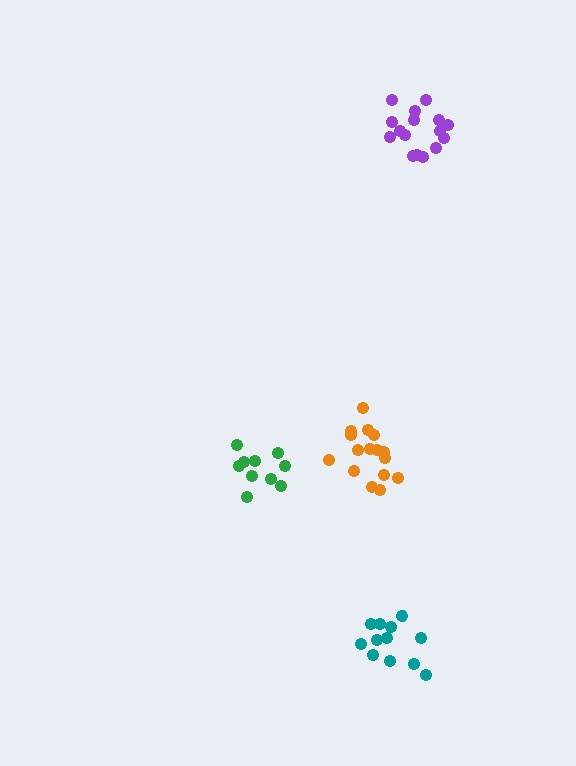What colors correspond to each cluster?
The clusters are colored: teal, green, purple, orange.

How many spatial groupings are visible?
There are 4 spatial groupings.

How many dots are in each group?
Group 1: 13 dots, Group 2: 10 dots, Group 3: 16 dots, Group 4: 16 dots (55 total).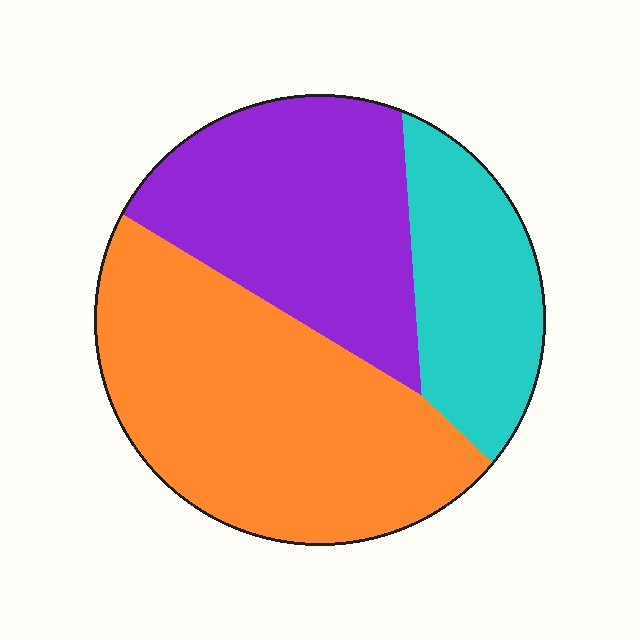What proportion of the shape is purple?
Purple covers about 35% of the shape.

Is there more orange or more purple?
Orange.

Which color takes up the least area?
Cyan, at roughly 20%.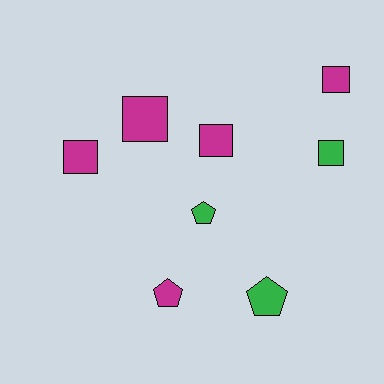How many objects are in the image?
There are 8 objects.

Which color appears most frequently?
Magenta, with 5 objects.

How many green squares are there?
There is 1 green square.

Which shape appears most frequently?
Square, with 5 objects.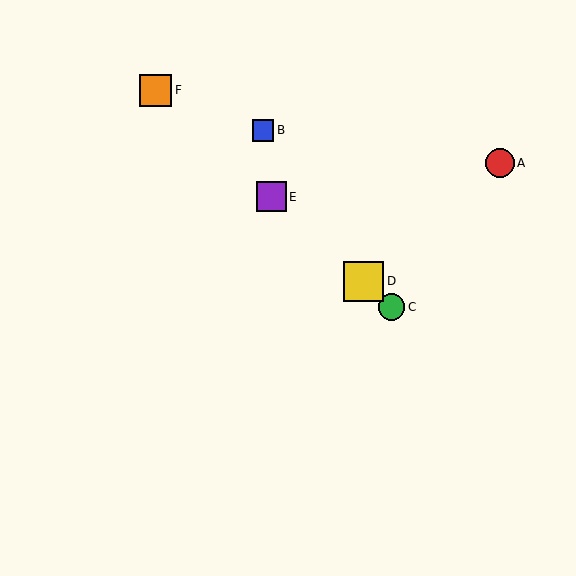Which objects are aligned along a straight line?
Objects C, D, E, F are aligned along a straight line.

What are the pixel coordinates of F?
Object F is at (155, 90).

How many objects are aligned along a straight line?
4 objects (C, D, E, F) are aligned along a straight line.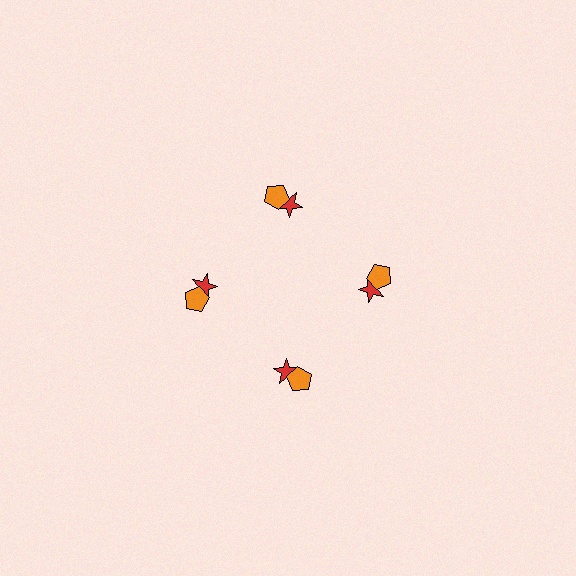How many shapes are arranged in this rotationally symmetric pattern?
There are 8 shapes, arranged in 4 groups of 2.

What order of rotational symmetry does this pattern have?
This pattern has 4-fold rotational symmetry.